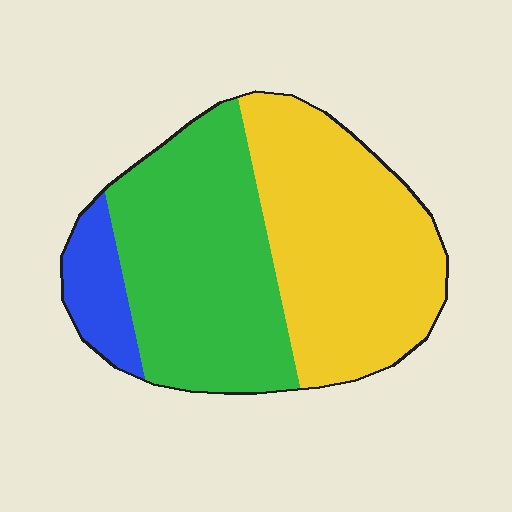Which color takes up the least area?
Blue, at roughly 10%.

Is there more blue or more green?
Green.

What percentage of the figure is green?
Green covers roughly 45% of the figure.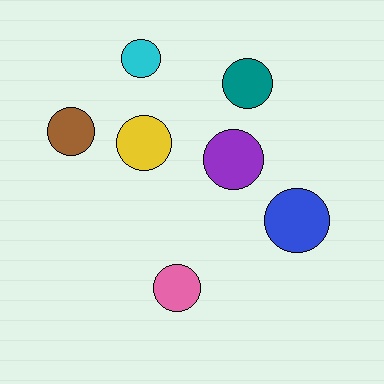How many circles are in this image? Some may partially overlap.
There are 7 circles.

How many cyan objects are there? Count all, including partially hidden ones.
There is 1 cyan object.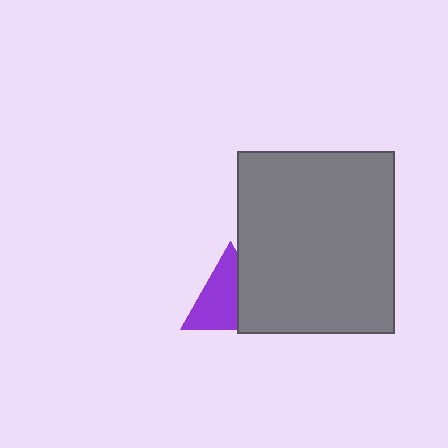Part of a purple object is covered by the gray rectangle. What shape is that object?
It is a triangle.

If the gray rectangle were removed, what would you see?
You would see the complete purple triangle.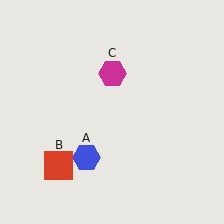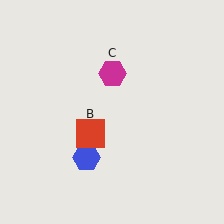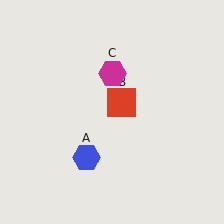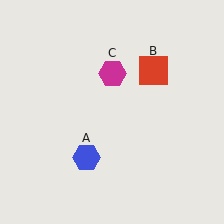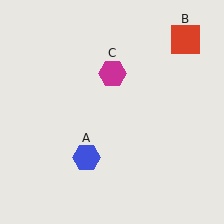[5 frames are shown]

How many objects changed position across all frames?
1 object changed position: red square (object B).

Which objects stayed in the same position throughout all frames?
Blue hexagon (object A) and magenta hexagon (object C) remained stationary.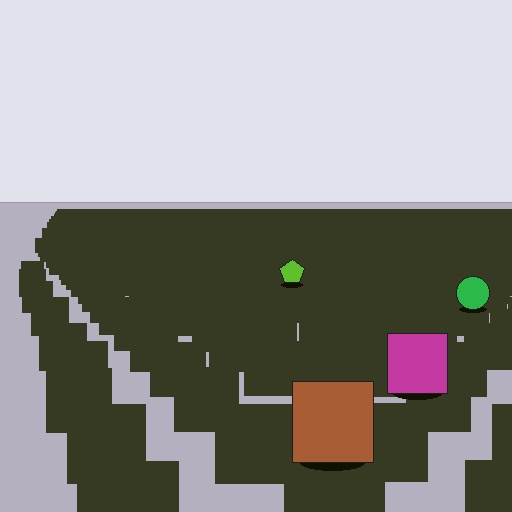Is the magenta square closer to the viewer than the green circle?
Yes. The magenta square is closer — you can tell from the texture gradient: the ground texture is coarser near it.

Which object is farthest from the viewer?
The lime pentagon is farthest from the viewer. It appears smaller and the ground texture around it is denser.